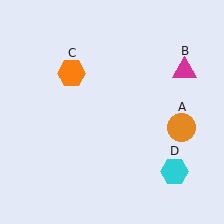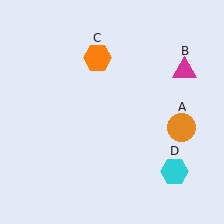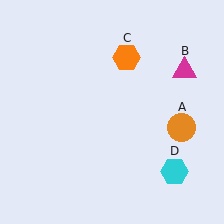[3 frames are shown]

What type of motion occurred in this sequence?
The orange hexagon (object C) rotated clockwise around the center of the scene.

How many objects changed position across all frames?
1 object changed position: orange hexagon (object C).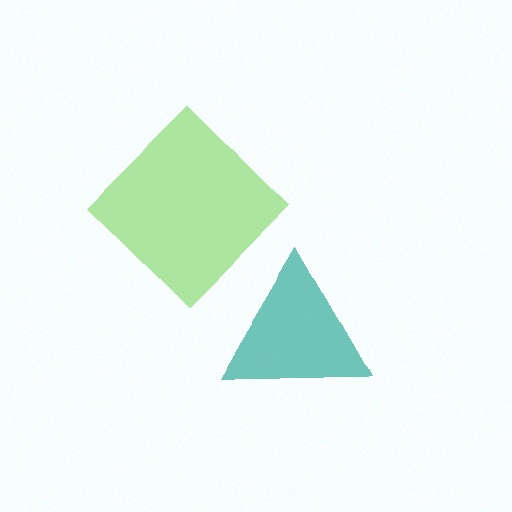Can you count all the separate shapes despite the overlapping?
Yes, there are 2 separate shapes.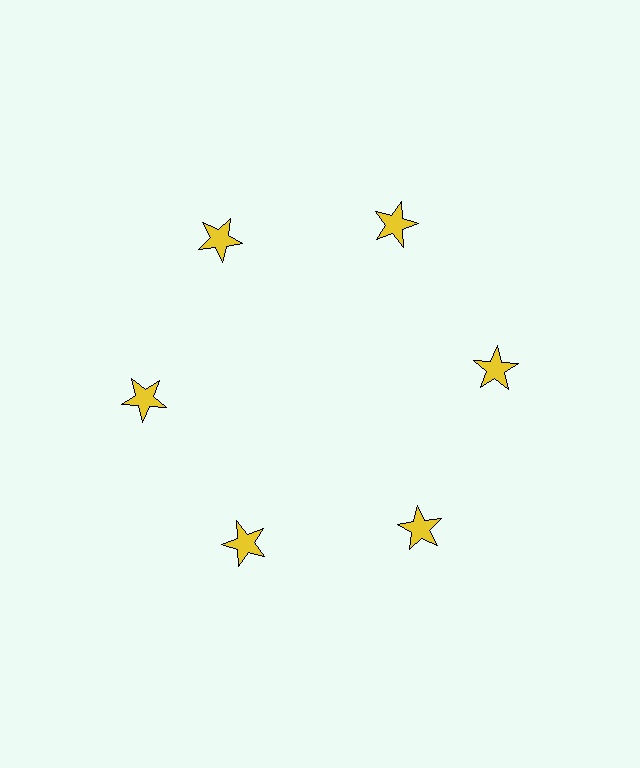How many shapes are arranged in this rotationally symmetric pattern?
There are 6 shapes, arranged in 6 groups of 1.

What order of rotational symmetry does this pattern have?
This pattern has 6-fold rotational symmetry.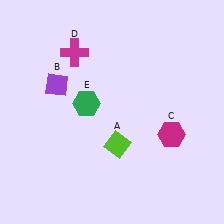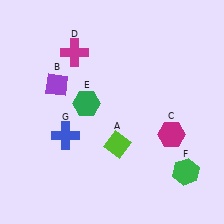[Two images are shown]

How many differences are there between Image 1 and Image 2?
There are 2 differences between the two images.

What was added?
A green hexagon (F), a blue cross (G) were added in Image 2.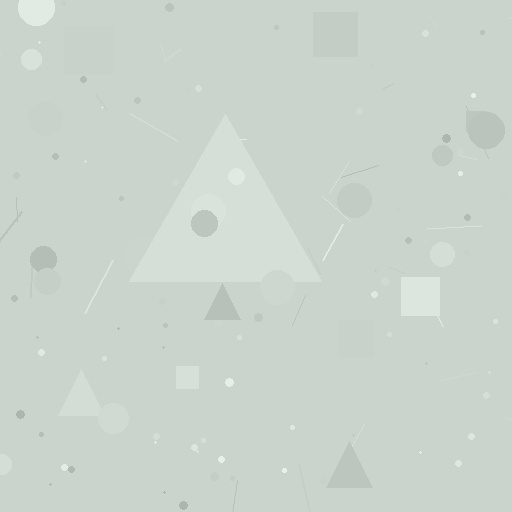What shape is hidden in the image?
A triangle is hidden in the image.